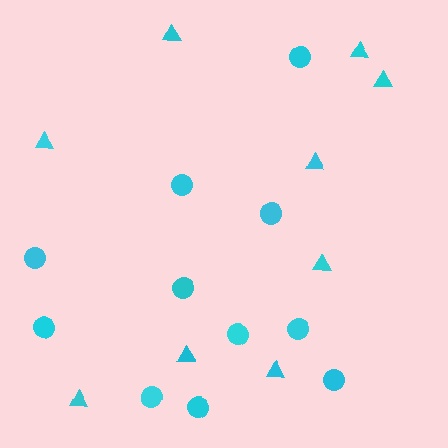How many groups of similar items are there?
There are 2 groups: one group of circles (11) and one group of triangles (9).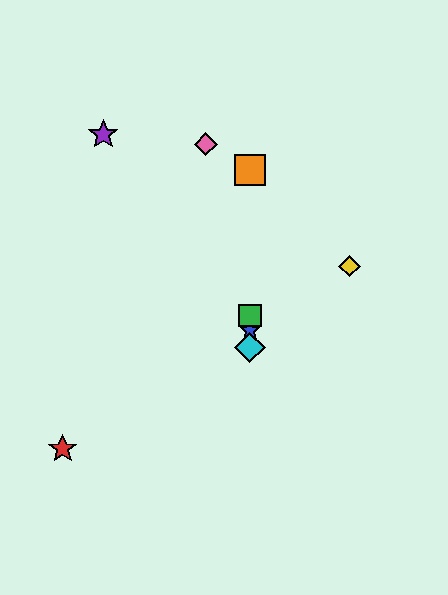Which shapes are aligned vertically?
The blue star, the green square, the orange square, the cyan diamond are aligned vertically.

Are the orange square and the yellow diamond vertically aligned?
No, the orange square is at x≈250 and the yellow diamond is at x≈350.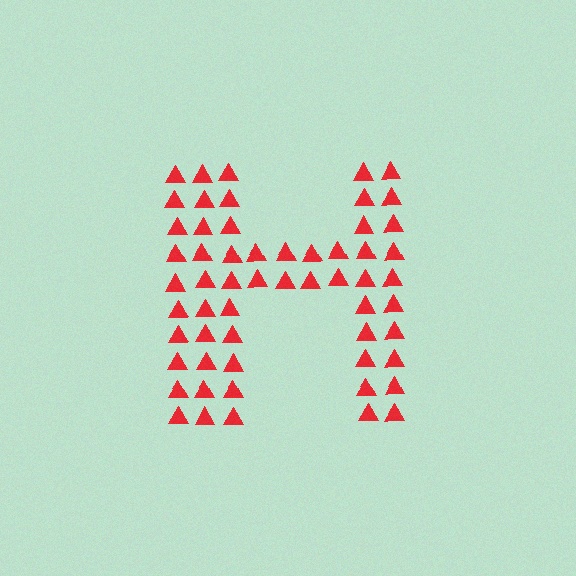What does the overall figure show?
The overall figure shows the letter H.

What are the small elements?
The small elements are triangles.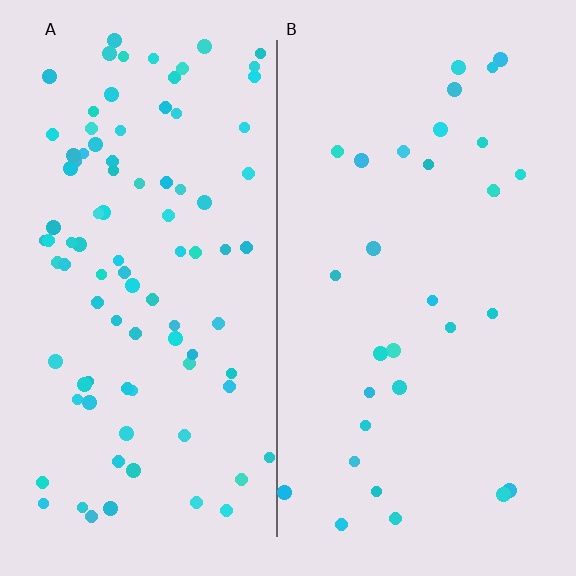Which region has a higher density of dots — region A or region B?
A (the left).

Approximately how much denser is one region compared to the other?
Approximately 2.9× — region A over region B.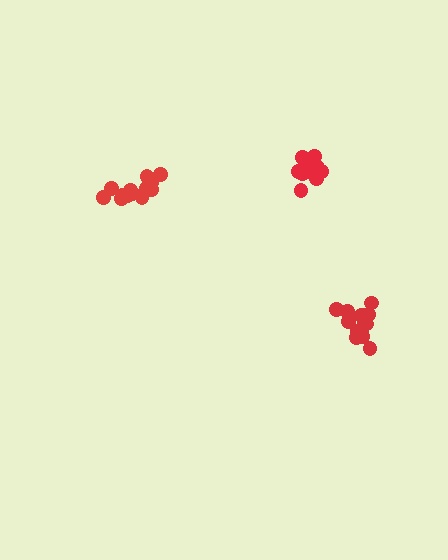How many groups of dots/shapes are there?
There are 3 groups.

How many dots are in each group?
Group 1: 13 dots, Group 2: 14 dots, Group 3: 11 dots (38 total).